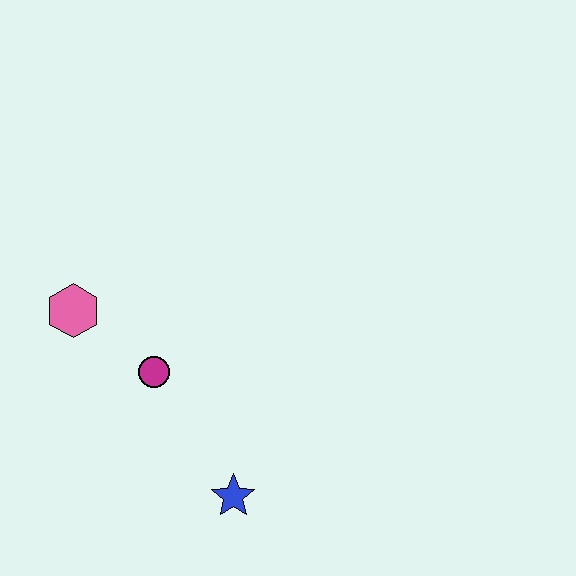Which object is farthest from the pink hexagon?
The blue star is farthest from the pink hexagon.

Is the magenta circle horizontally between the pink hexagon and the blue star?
Yes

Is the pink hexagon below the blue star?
No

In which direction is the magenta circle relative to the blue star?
The magenta circle is above the blue star.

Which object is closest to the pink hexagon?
The magenta circle is closest to the pink hexagon.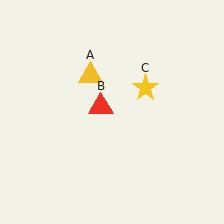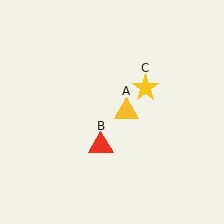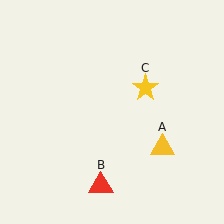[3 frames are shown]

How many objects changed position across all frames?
2 objects changed position: yellow triangle (object A), red triangle (object B).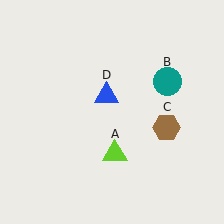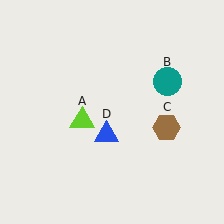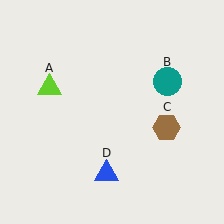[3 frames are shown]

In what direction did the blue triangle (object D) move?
The blue triangle (object D) moved down.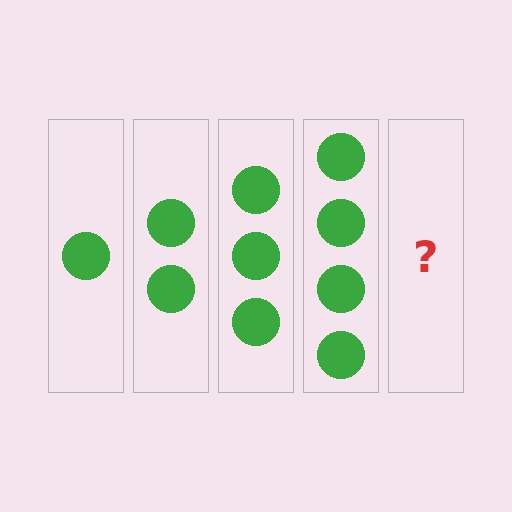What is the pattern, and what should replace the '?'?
The pattern is that each step adds one more circle. The '?' should be 5 circles.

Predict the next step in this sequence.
The next step is 5 circles.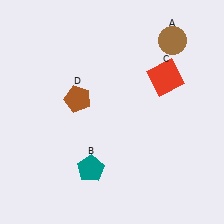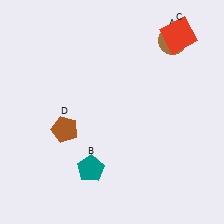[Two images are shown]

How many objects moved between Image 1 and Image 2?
2 objects moved between the two images.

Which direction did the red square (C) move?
The red square (C) moved up.